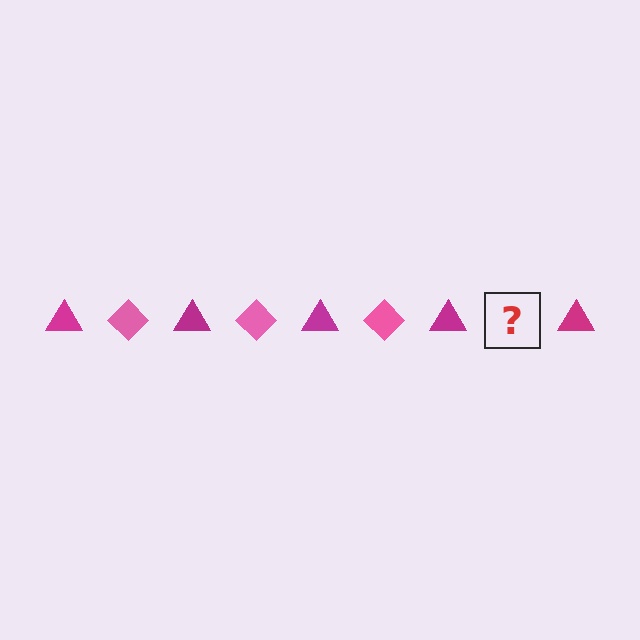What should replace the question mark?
The question mark should be replaced with a pink diamond.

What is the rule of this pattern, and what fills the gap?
The rule is that the pattern alternates between magenta triangle and pink diamond. The gap should be filled with a pink diamond.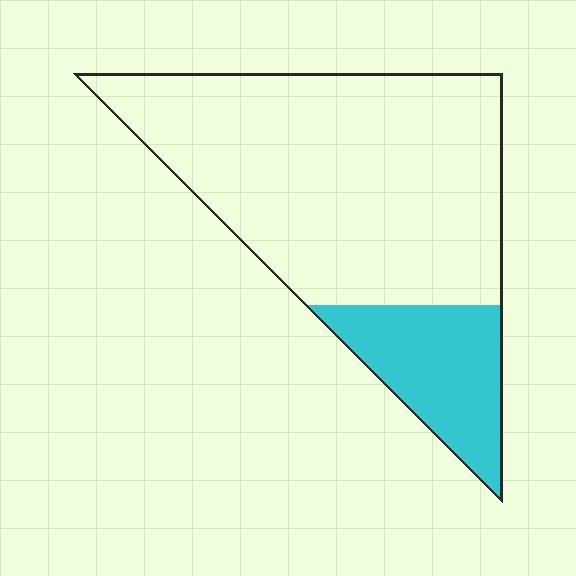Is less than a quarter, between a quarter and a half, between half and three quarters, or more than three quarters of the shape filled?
Less than a quarter.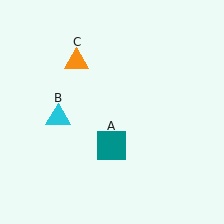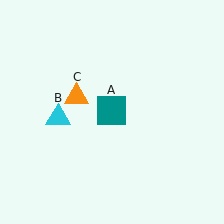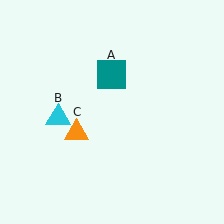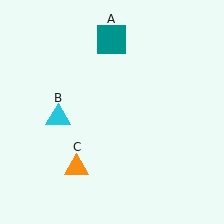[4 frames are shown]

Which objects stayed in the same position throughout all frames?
Cyan triangle (object B) remained stationary.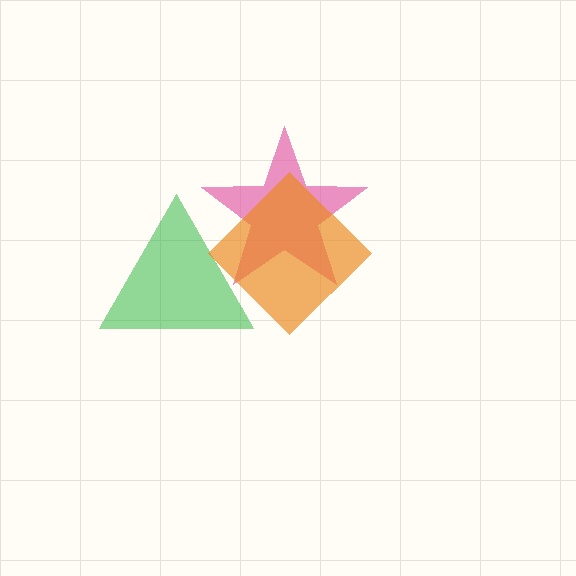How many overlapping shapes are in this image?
There are 3 overlapping shapes in the image.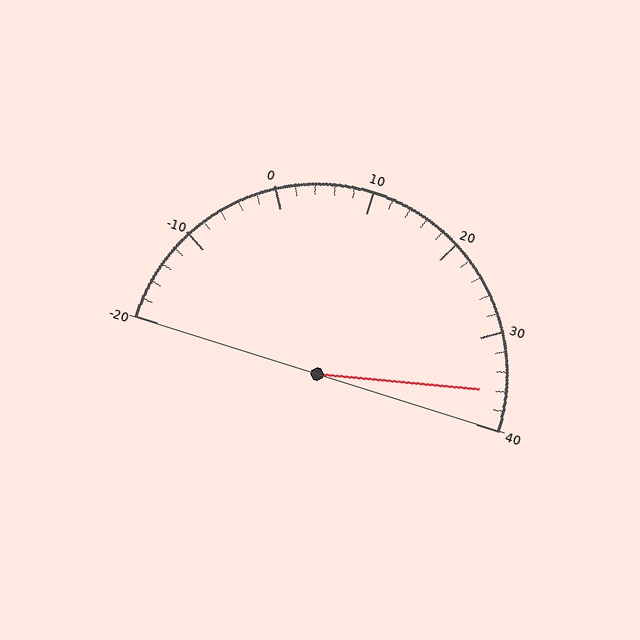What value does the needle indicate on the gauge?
The needle indicates approximately 36.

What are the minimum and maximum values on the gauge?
The gauge ranges from -20 to 40.